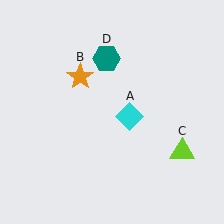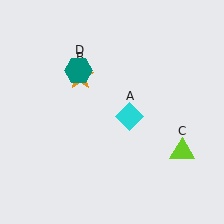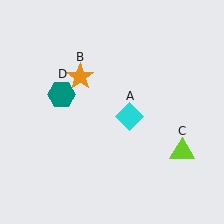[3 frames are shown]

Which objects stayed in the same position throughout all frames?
Cyan diamond (object A) and orange star (object B) and lime triangle (object C) remained stationary.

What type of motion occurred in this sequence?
The teal hexagon (object D) rotated counterclockwise around the center of the scene.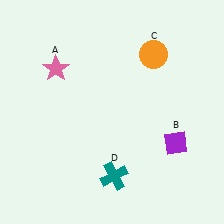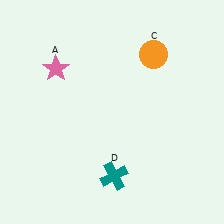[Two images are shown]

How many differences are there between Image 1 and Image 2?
There is 1 difference between the two images.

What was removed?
The purple diamond (B) was removed in Image 2.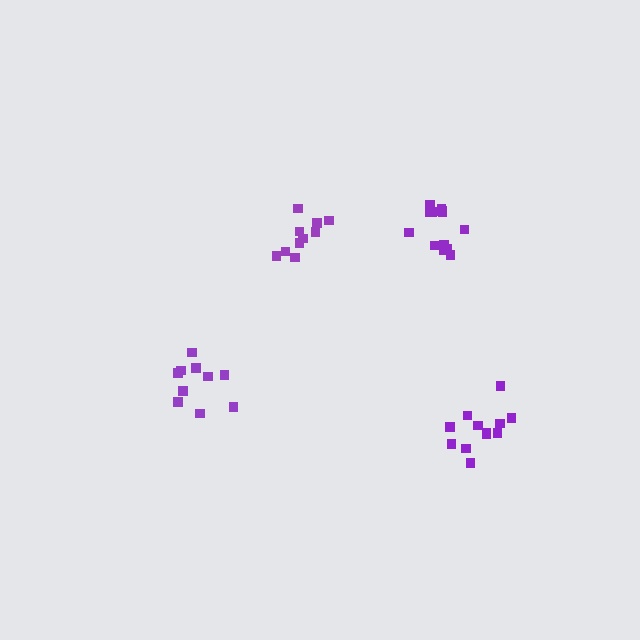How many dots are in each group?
Group 1: 10 dots, Group 2: 12 dots, Group 3: 10 dots, Group 4: 13 dots (45 total).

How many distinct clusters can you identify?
There are 4 distinct clusters.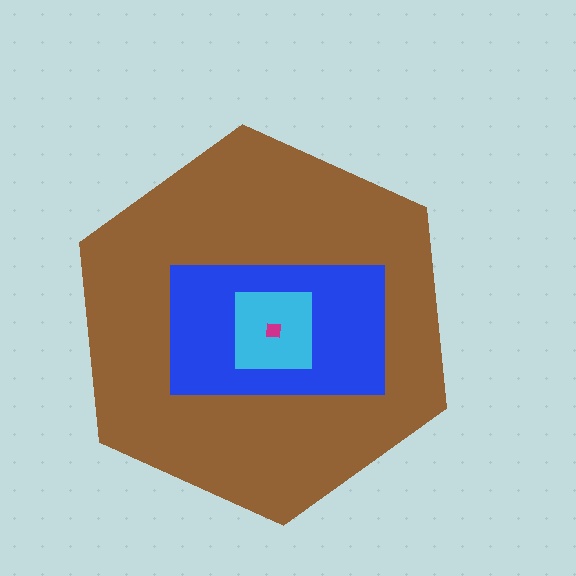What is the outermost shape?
The brown hexagon.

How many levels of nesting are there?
4.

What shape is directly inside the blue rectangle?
The cyan square.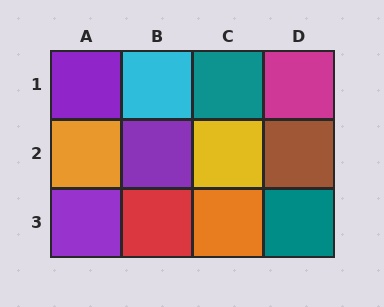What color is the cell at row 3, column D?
Teal.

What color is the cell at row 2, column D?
Brown.